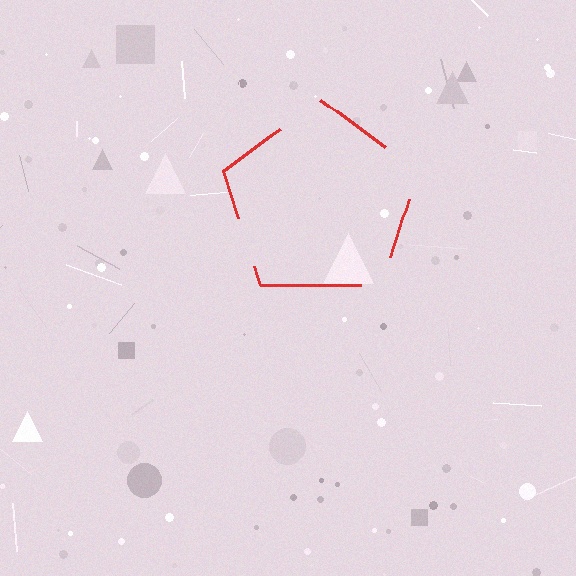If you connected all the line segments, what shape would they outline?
They would outline a pentagon.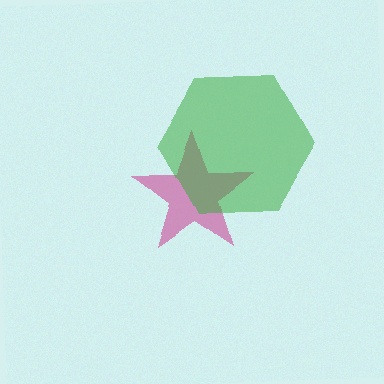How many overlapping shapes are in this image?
There are 2 overlapping shapes in the image.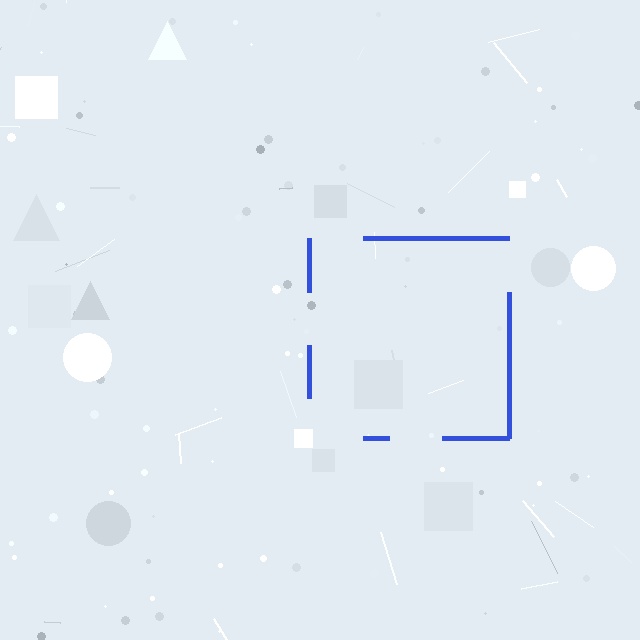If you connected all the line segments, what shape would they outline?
They would outline a square.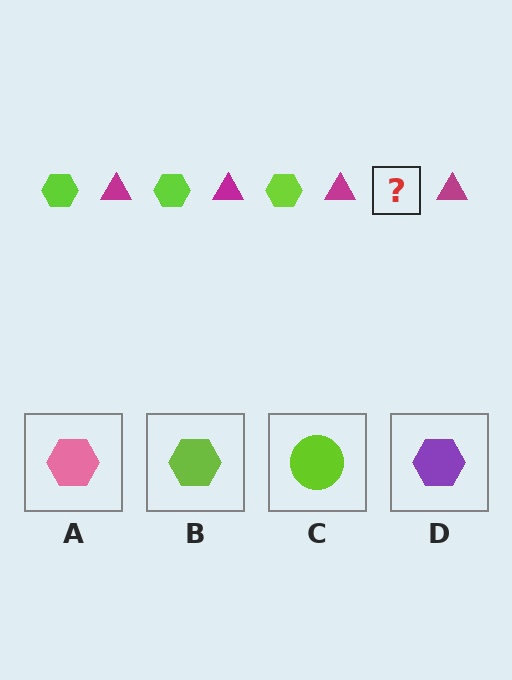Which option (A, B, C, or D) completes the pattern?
B.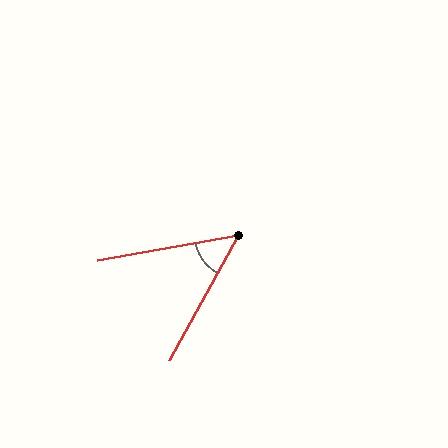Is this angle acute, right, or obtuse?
It is acute.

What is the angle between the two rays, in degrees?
Approximately 51 degrees.